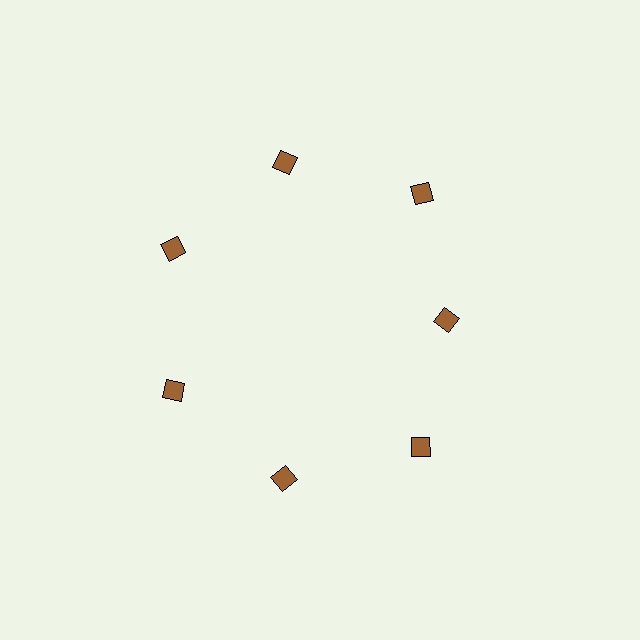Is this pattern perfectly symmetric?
No. The 7 brown diamonds are arranged in a ring, but one element near the 3 o'clock position is pulled inward toward the center, breaking the 7-fold rotational symmetry.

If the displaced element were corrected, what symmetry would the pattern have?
It would have 7-fold rotational symmetry — the pattern would map onto itself every 51 degrees.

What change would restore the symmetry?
The symmetry would be restored by moving it outward, back onto the ring so that all 7 diamonds sit at equal angles and equal distance from the center.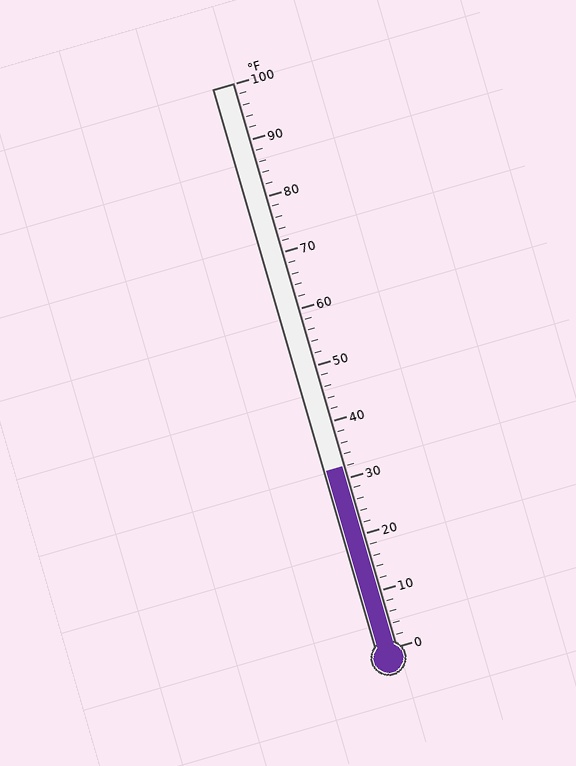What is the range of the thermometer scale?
The thermometer scale ranges from 0°F to 100°F.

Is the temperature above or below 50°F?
The temperature is below 50°F.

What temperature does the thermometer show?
The thermometer shows approximately 32°F.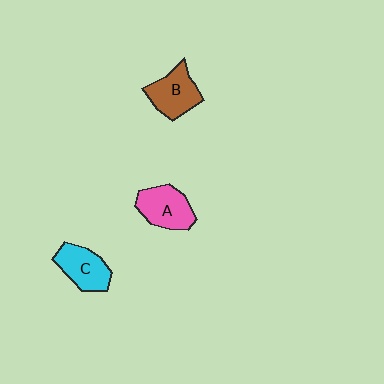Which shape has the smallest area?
Shape C (cyan).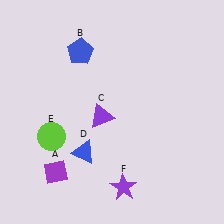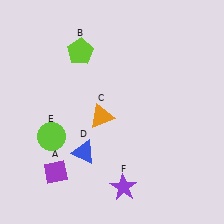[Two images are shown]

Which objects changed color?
B changed from blue to lime. C changed from purple to orange.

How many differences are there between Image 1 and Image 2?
There are 2 differences between the two images.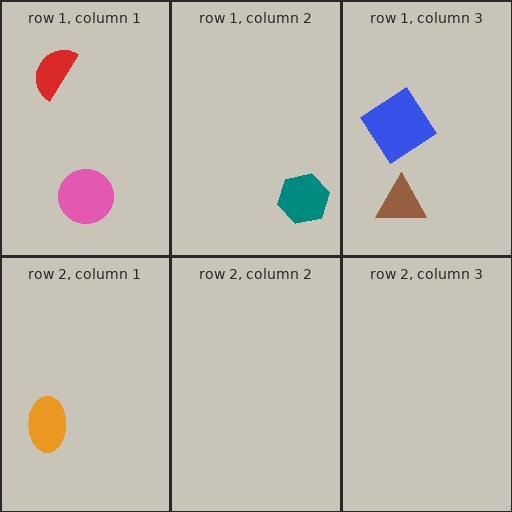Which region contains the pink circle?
The row 1, column 1 region.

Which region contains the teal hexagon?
The row 1, column 2 region.